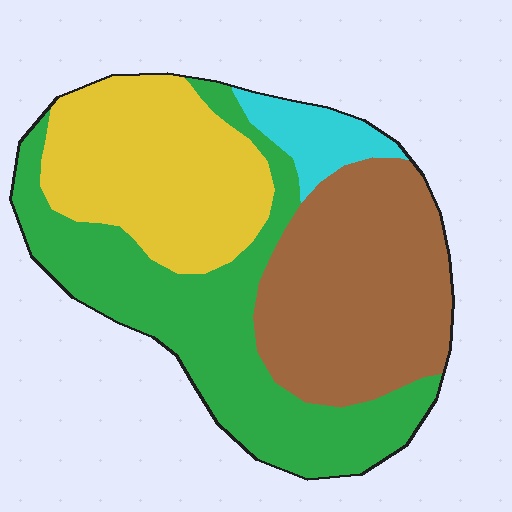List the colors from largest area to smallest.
From largest to smallest: green, brown, yellow, cyan.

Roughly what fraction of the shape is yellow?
Yellow covers roughly 25% of the shape.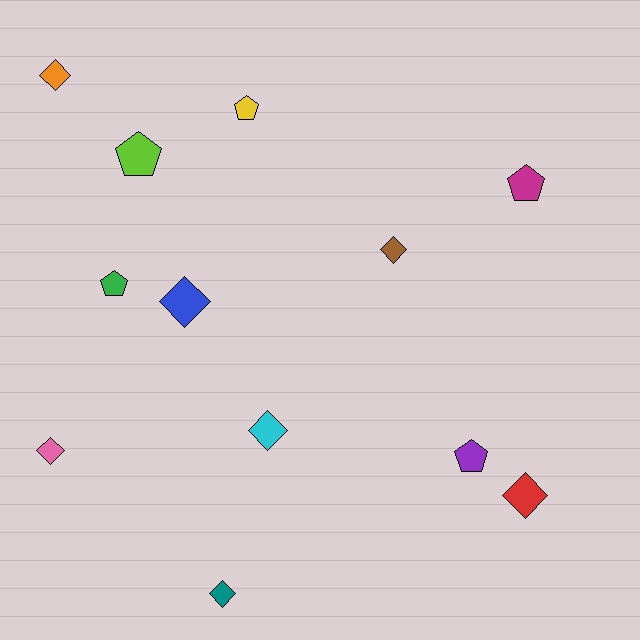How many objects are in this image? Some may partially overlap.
There are 12 objects.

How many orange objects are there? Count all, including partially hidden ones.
There is 1 orange object.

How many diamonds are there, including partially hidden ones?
There are 7 diamonds.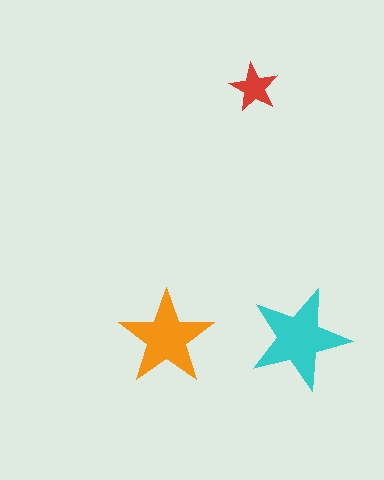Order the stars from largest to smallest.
the cyan one, the orange one, the red one.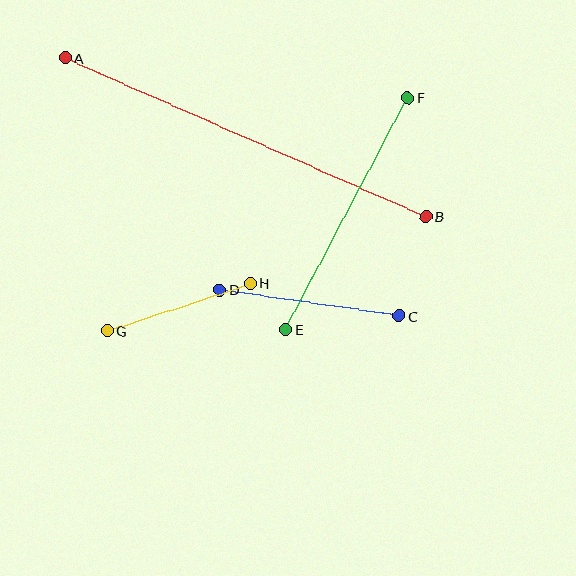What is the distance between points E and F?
The distance is approximately 262 pixels.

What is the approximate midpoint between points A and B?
The midpoint is at approximately (246, 137) pixels.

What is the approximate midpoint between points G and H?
The midpoint is at approximately (179, 307) pixels.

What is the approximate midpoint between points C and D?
The midpoint is at approximately (309, 303) pixels.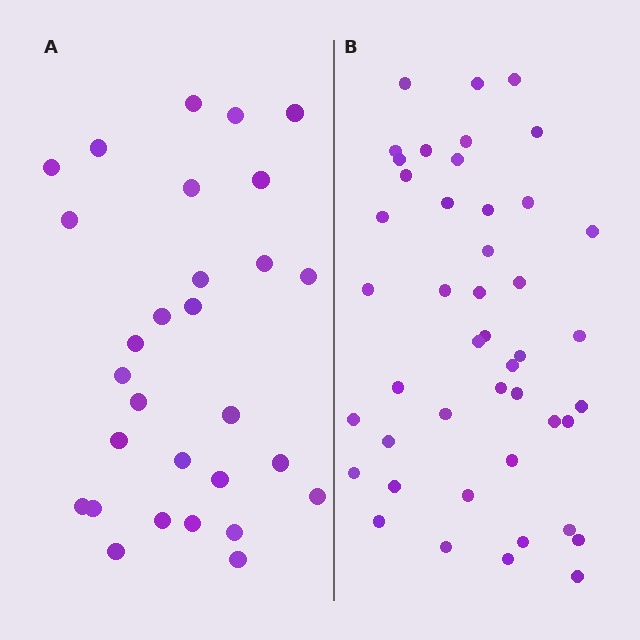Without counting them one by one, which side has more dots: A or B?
Region B (the right region) has more dots.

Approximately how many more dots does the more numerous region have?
Region B has approximately 15 more dots than region A.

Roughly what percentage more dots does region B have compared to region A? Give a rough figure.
About 55% more.